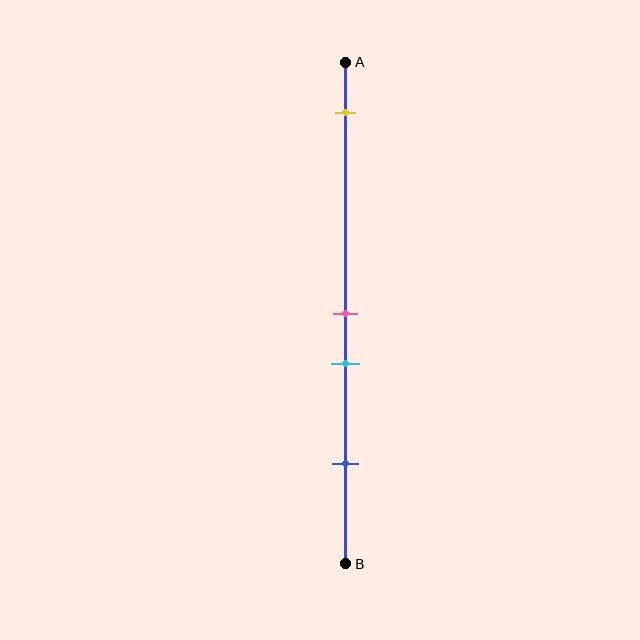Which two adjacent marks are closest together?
The pink and cyan marks are the closest adjacent pair.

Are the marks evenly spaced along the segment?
No, the marks are not evenly spaced.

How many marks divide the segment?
There are 4 marks dividing the segment.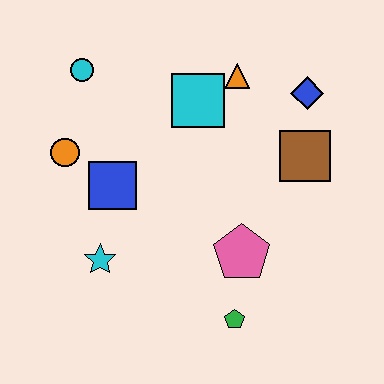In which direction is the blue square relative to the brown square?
The blue square is to the left of the brown square.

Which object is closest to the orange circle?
The blue square is closest to the orange circle.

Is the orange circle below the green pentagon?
No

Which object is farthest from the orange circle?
The blue diamond is farthest from the orange circle.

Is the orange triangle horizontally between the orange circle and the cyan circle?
No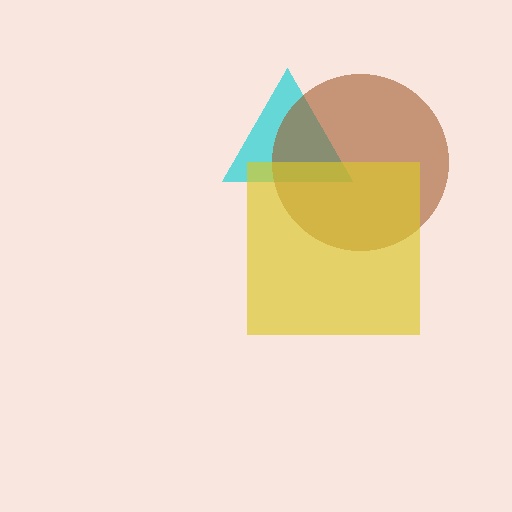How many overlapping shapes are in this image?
There are 3 overlapping shapes in the image.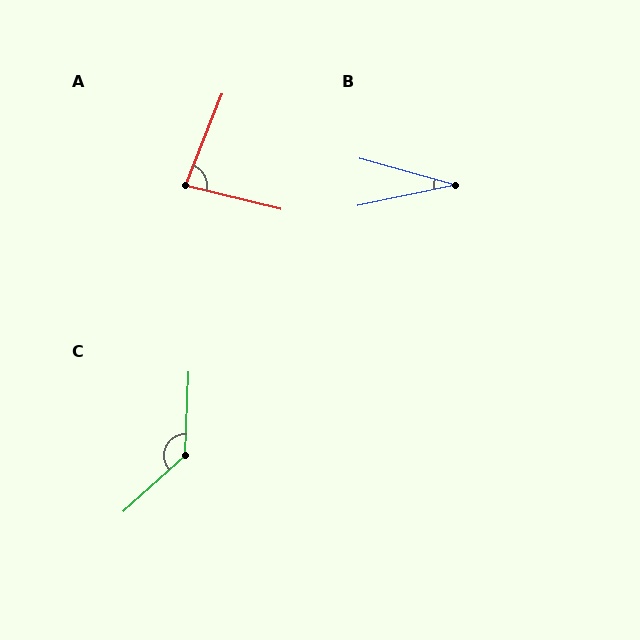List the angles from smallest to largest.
B (27°), A (82°), C (135°).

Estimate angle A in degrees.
Approximately 82 degrees.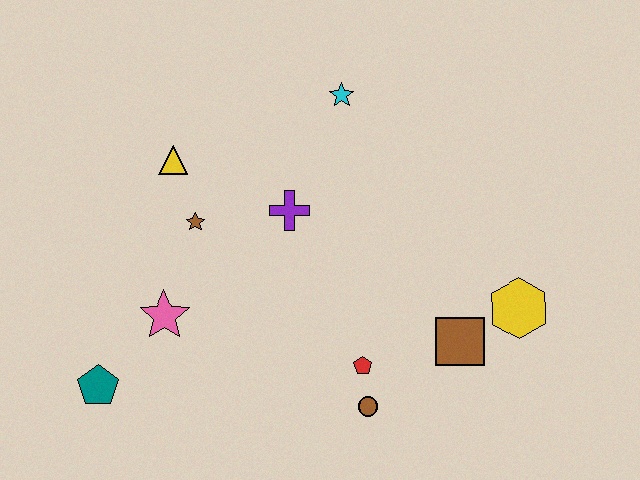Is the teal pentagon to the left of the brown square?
Yes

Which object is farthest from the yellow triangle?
The yellow hexagon is farthest from the yellow triangle.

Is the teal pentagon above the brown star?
No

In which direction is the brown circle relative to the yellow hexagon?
The brown circle is to the left of the yellow hexagon.